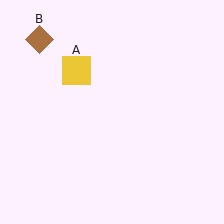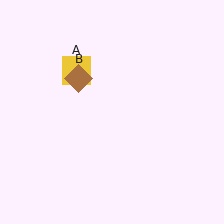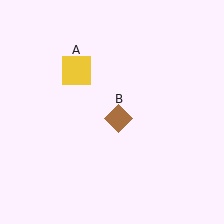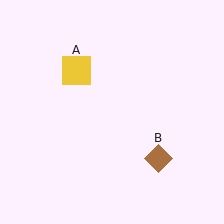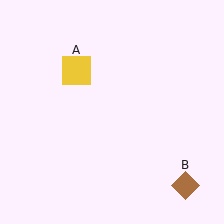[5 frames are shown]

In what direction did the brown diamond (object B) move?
The brown diamond (object B) moved down and to the right.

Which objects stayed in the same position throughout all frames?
Yellow square (object A) remained stationary.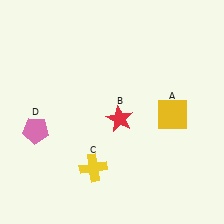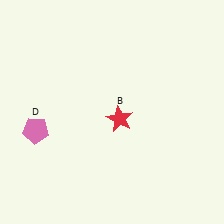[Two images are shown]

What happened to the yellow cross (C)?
The yellow cross (C) was removed in Image 2. It was in the bottom-left area of Image 1.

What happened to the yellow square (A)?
The yellow square (A) was removed in Image 2. It was in the bottom-right area of Image 1.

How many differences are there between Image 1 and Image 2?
There are 2 differences between the two images.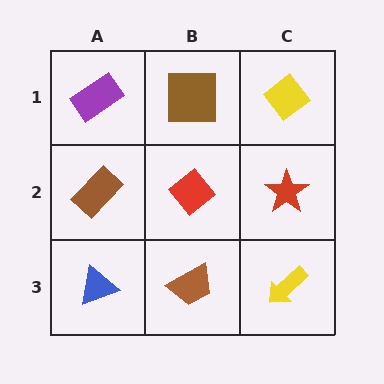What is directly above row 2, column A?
A purple rectangle.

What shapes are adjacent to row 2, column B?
A brown square (row 1, column B), a brown trapezoid (row 3, column B), a brown rectangle (row 2, column A), a red star (row 2, column C).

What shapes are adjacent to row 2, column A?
A purple rectangle (row 1, column A), a blue triangle (row 3, column A), a red diamond (row 2, column B).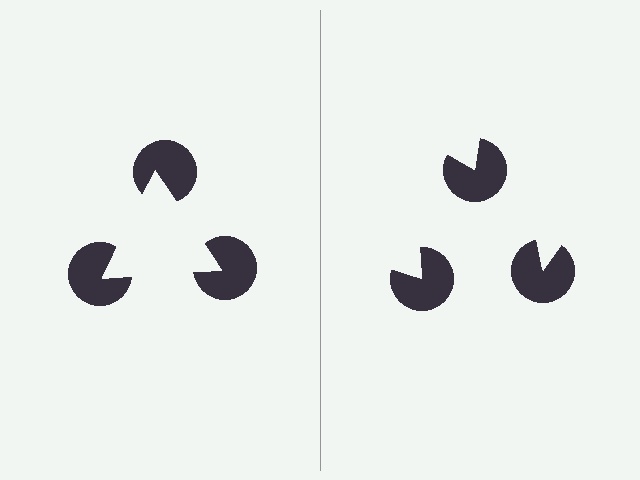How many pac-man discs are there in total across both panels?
6 — 3 on each side.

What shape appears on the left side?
An illusory triangle.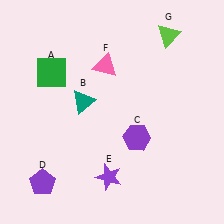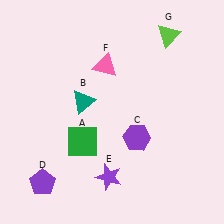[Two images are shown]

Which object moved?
The green square (A) moved down.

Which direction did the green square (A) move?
The green square (A) moved down.